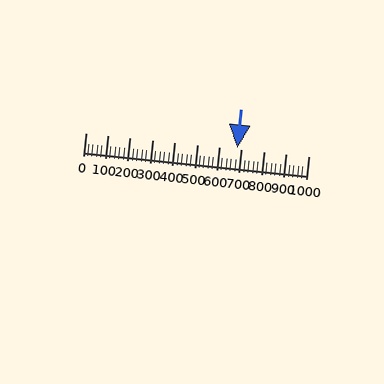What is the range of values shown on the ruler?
The ruler shows values from 0 to 1000.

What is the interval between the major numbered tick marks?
The major tick marks are spaced 100 units apart.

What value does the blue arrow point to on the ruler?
The blue arrow points to approximately 680.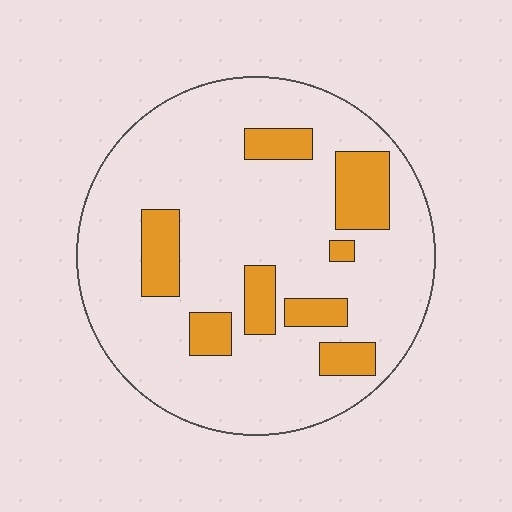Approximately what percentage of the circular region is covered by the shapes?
Approximately 20%.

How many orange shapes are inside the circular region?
8.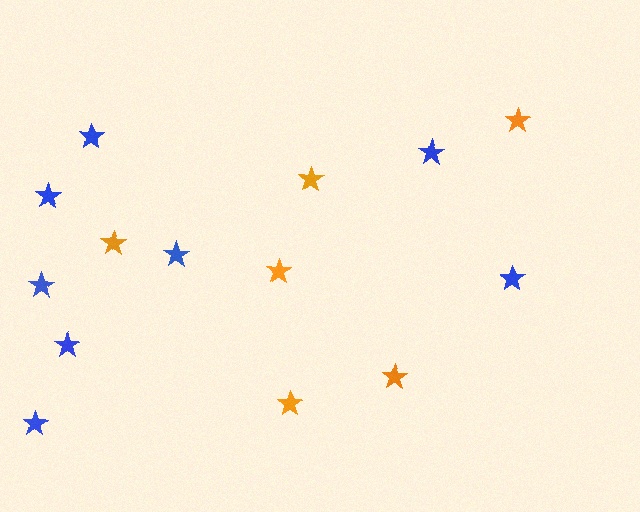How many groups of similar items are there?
There are 2 groups: one group of blue stars (8) and one group of orange stars (6).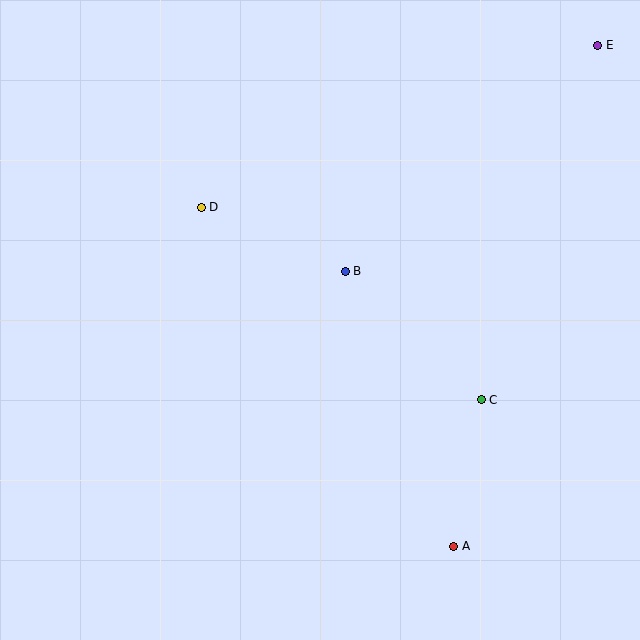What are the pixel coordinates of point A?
Point A is at (454, 546).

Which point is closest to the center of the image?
Point B at (345, 271) is closest to the center.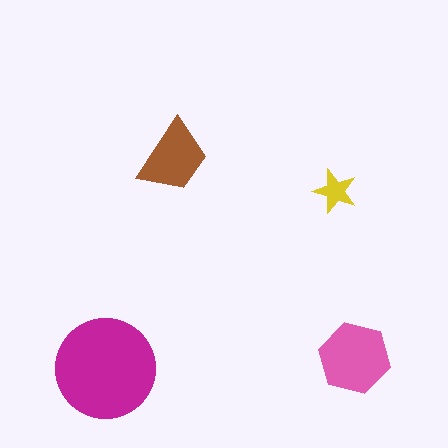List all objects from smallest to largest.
The yellow star, the brown trapezoid, the pink hexagon, the magenta circle.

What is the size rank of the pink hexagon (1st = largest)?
2nd.